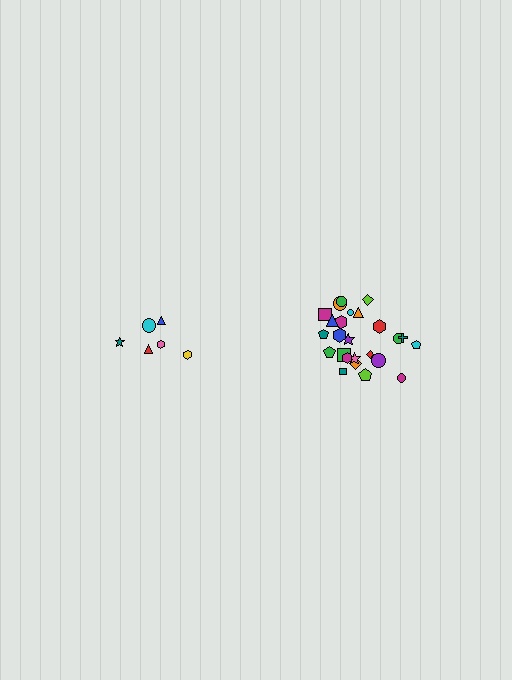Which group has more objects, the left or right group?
The right group.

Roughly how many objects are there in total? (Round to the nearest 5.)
Roughly 30 objects in total.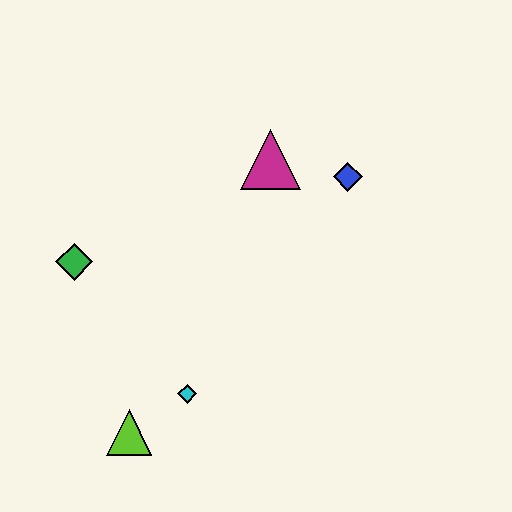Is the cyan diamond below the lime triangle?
No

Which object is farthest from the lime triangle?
The blue diamond is farthest from the lime triangle.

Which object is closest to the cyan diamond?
The lime triangle is closest to the cyan diamond.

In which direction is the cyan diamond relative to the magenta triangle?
The cyan diamond is below the magenta triangle.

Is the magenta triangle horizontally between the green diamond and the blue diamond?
Yes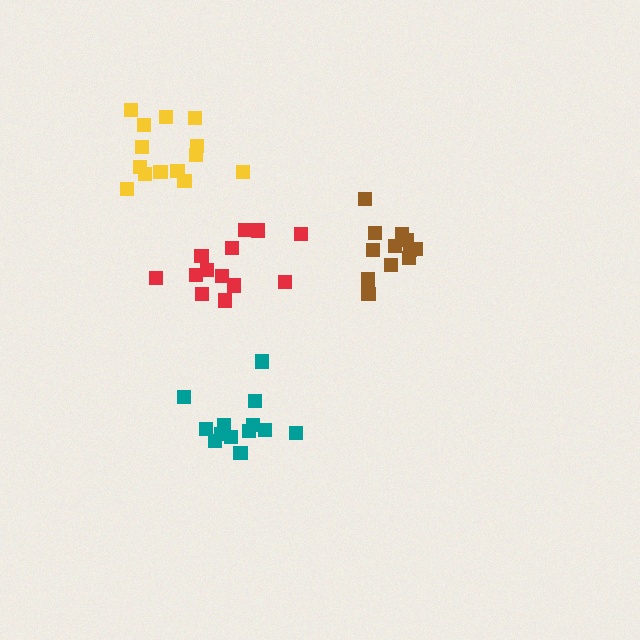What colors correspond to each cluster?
The clusters are colored: brown, red, yellow, teal.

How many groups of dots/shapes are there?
There are 4 groups.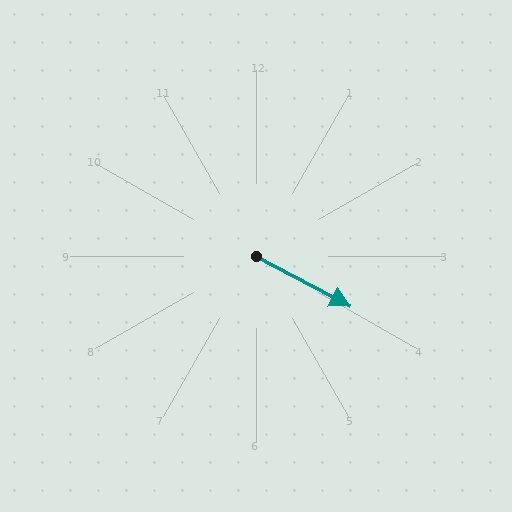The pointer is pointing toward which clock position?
Roughly 4 o'clock.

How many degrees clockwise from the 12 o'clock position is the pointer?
Approximately 118 degrees.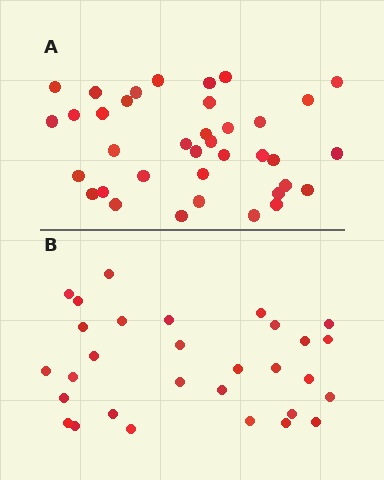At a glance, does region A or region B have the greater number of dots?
Region A (the top region) has more dots.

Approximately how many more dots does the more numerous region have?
Region A has roughly 8 or so more dots than region B.